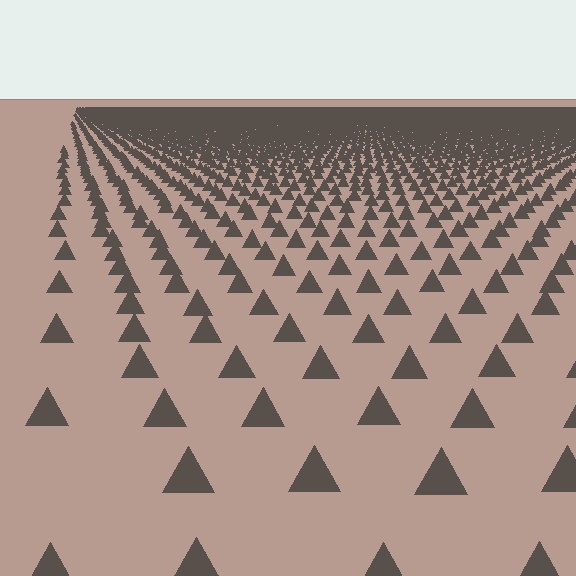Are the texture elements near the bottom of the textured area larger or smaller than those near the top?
Larger. Near the bottom, elements are closer to the viewer and appear at a bigger on-screen size.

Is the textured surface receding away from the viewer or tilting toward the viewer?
The surface is receding away from the viewer. Texture elements get smaller and denser toward the top.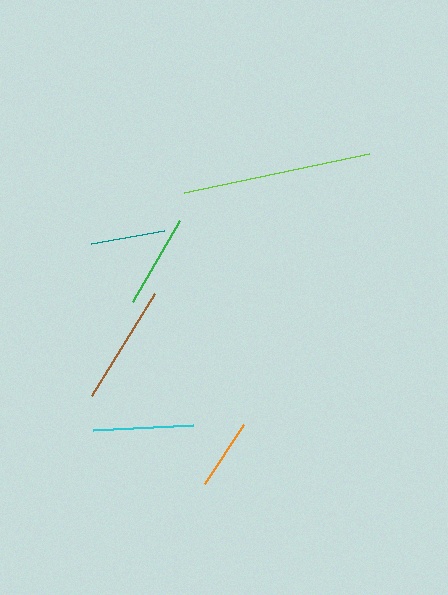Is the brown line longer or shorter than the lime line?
The lime line is longer than the brown line.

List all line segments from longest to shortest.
From longest to shortest: lime, brown, cyan, green, teal, orange.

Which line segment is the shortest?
The orange line is the shortest at approximately 71 pixels.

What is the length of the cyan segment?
The cyan segment is approximately 100 pixels long.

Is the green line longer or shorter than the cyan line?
The cyan line is longer than the green line.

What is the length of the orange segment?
The orange segment is approximately 71 pixels long.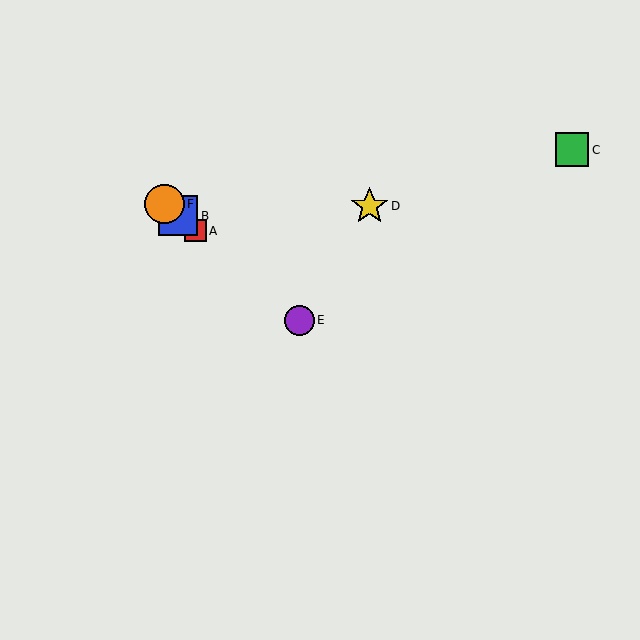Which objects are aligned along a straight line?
Objects A, B, E, F are aligned along a straight line.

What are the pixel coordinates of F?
Object F is at (164, 204).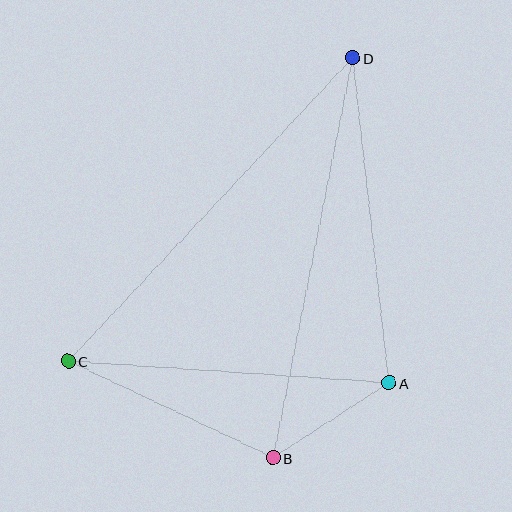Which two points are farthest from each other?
Points C and D are farthest from each other.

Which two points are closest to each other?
Points A and B are closest to each other.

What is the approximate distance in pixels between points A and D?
The distance between A and D is approximately 327 pixels.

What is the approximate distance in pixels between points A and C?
The distance between A and C is approximately 321 pixels.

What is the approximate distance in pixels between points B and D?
The distance between B and D is approximately 408 pixels.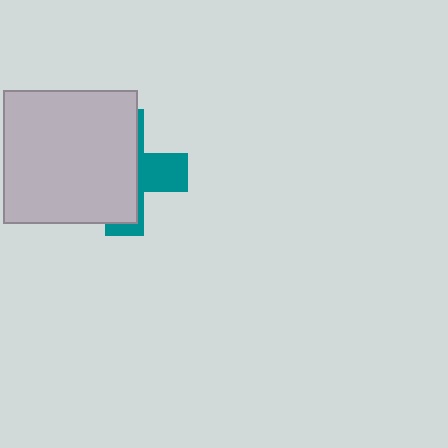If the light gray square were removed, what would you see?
You would see the complete teal cross.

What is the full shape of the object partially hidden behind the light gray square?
The partially hidden object is a teal cross.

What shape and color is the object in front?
The object in front is a light gray square.